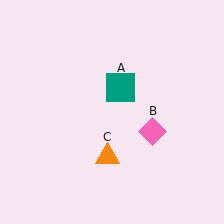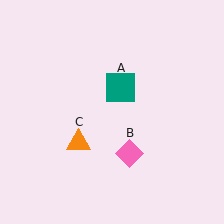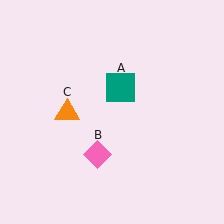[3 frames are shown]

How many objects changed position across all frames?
2 objects changed position: pink diamond (object B), orange triangle (object C).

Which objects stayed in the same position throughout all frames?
Teal square (object A) remained stationary.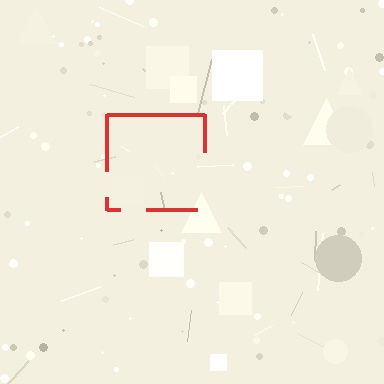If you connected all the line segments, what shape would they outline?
They would outline a square.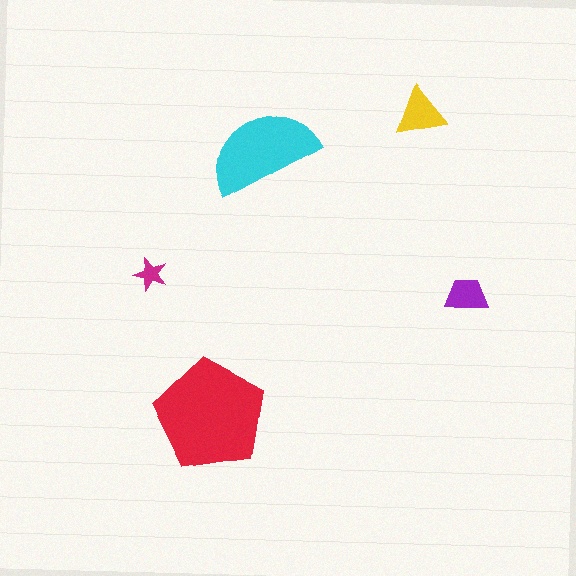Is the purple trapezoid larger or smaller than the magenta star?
Larger.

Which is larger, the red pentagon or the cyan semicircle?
The red pentagon.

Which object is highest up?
The yellow triangle is topmost.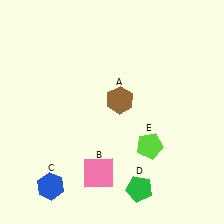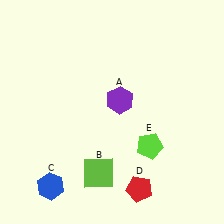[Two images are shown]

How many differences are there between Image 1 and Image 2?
There are 3 differences between the two images.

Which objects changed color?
A changed from brown to purple. B changed from pink to lime. D changed from green to red.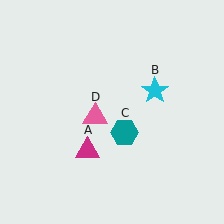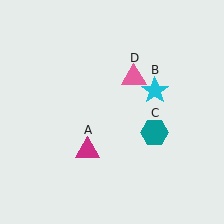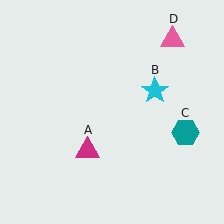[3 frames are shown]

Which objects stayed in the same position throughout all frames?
Magenta triangle (object A) and cyan star (object B) remained stationary.